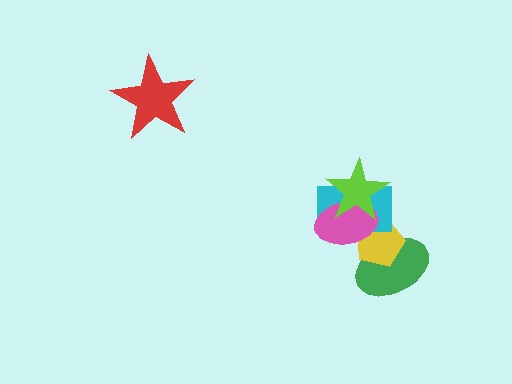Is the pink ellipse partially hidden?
Yes, it is partially covered by another shape.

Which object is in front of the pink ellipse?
The lime star is in front of the pink ellipse.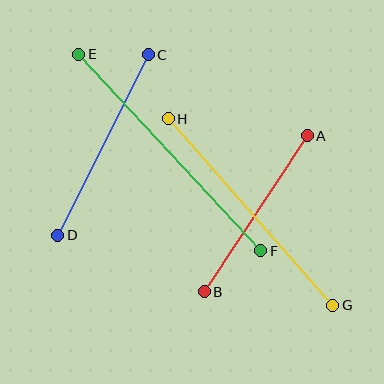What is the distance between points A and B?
The distance is approximately 187 pixels.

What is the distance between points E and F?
The distance is approximately 268 pixels.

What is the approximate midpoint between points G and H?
The midpoint is at approximately (251, 212) pixels.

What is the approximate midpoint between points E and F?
The midpoint is at approximately (170, 152) pixels.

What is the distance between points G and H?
The distance is approximately 248 pixels.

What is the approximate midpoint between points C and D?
The midpoint is at approximately (103, 145) pixels.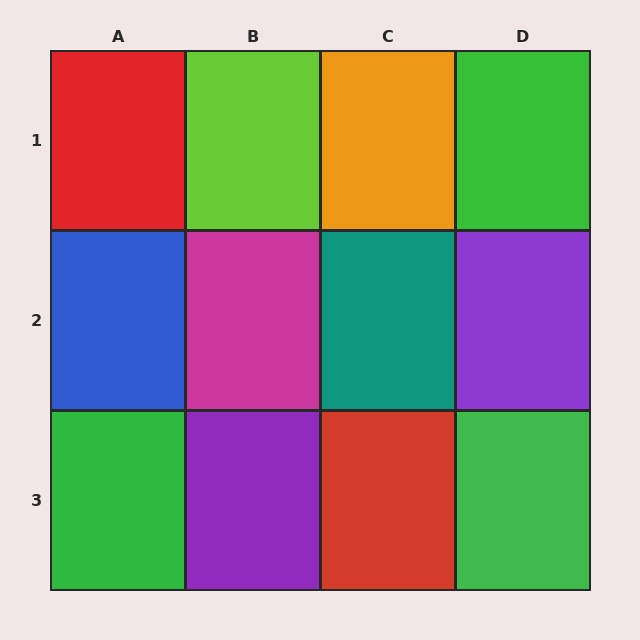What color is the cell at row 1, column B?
Lime.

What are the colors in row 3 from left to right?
Green, purple, red, green.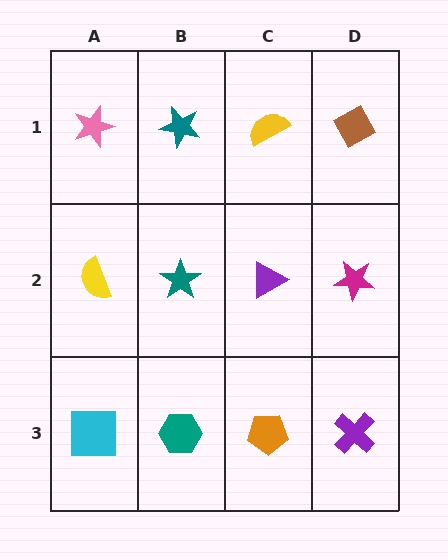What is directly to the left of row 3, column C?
A teal hexagon.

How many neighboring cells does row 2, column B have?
4.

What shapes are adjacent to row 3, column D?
A magenta star (row 2, column D), an orange pentagon (row 3, column C).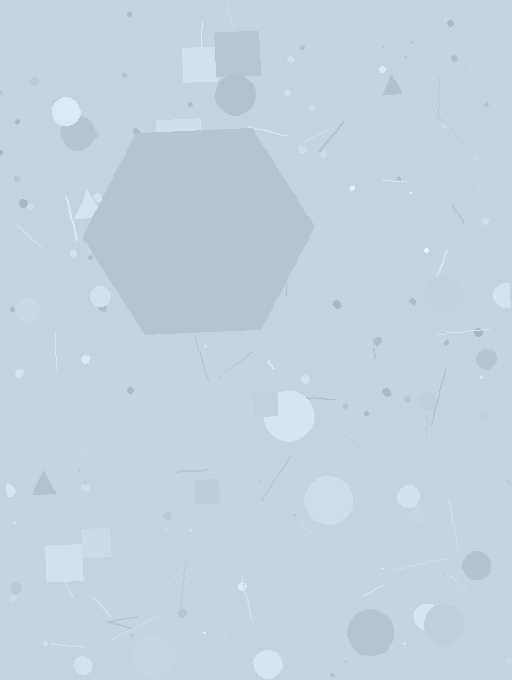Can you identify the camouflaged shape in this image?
The camouflaged shape is a hexagon.